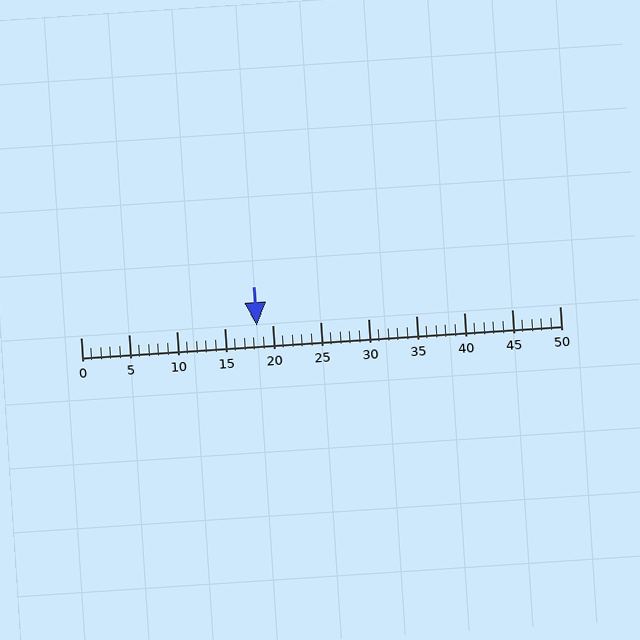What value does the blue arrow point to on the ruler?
The blue arrow points to approximately 18.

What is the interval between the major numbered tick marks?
The major tick marks are spaced 5 units apart.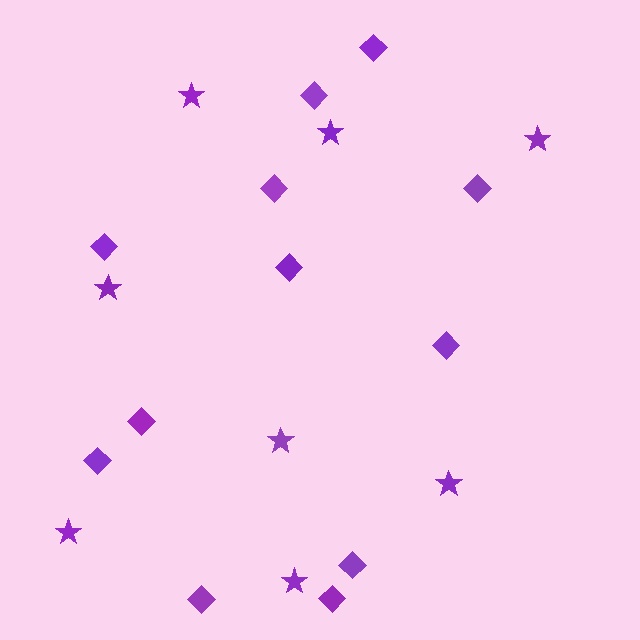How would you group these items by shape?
There are 2 groups: one group of stars (8) and one group of diamonds (12).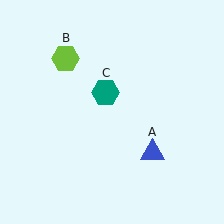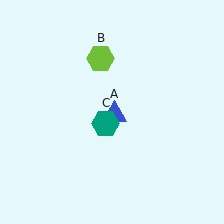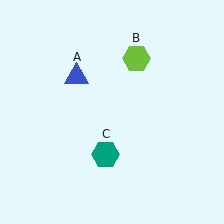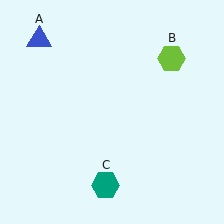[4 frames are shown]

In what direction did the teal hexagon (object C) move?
The teal hexagon (object C) moved down.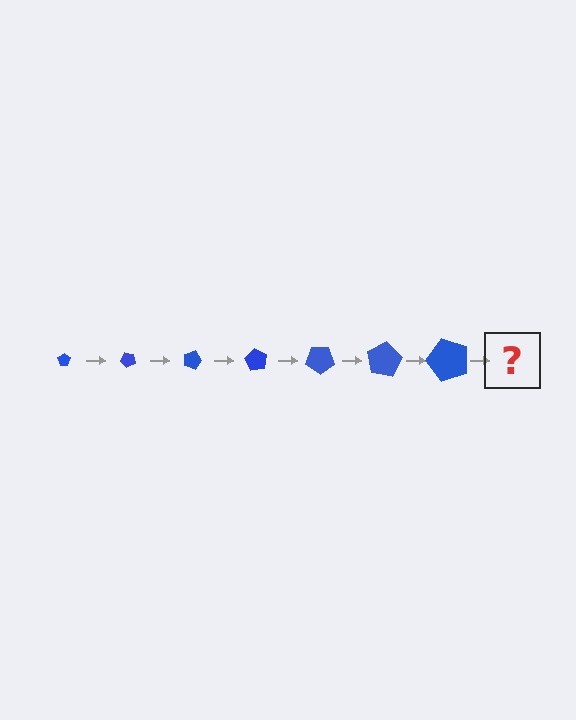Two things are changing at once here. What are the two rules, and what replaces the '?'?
The two rules are that the pentagon grows larger each step and it rotates 45 degrees each step. The '?' should be a pentagon, larger than the previous one and rotated 315 degrees from the start.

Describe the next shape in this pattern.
It should be a pentagon, larger than the previous one and rotated 315 degrees from the start.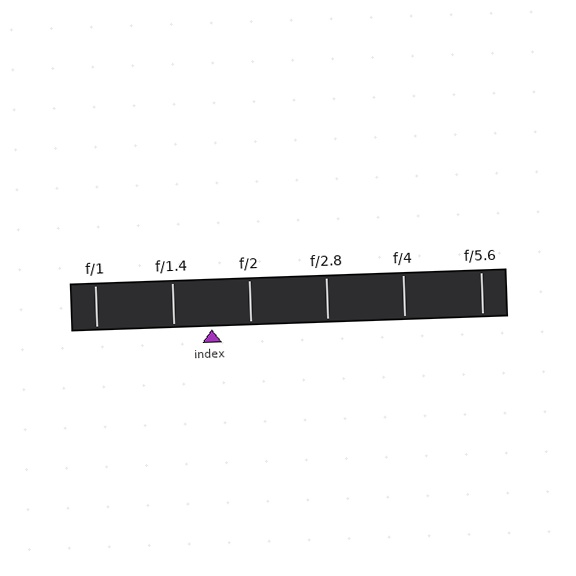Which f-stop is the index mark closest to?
The index mark is closest to f/1.4.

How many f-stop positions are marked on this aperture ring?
There are 6 f-stop positions marked.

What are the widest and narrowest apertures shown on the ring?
The widest aperture shown is f/1 and the narrowest is f/5.6.